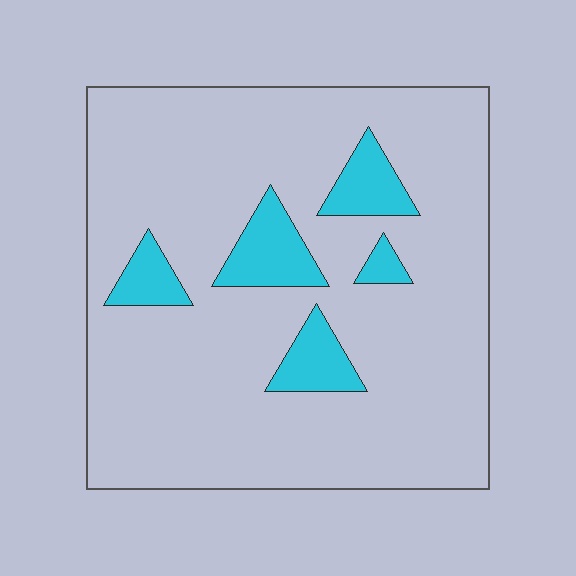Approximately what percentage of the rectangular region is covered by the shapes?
Approximately 15%.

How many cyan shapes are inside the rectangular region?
5.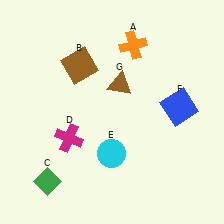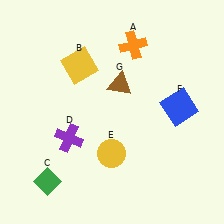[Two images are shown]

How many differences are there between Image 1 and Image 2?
There are 3 differences between the two images.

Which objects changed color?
B changed from brown to yellow. D changed from magenta to purple. E changed from cyan to yellow.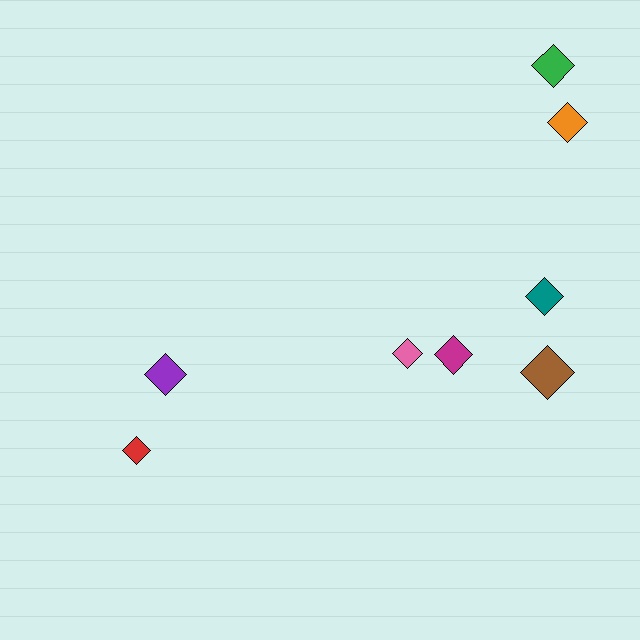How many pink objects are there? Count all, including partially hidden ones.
There is 1 pink object.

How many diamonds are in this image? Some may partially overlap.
There are 8 diamonds.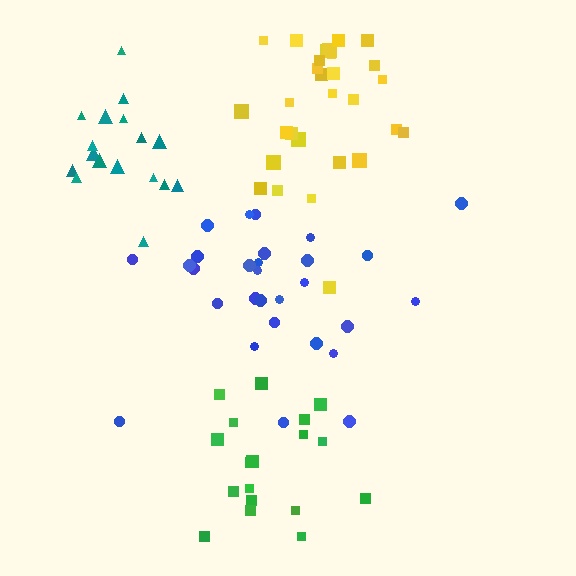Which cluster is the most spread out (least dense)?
Blue.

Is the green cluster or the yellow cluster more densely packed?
Yellow.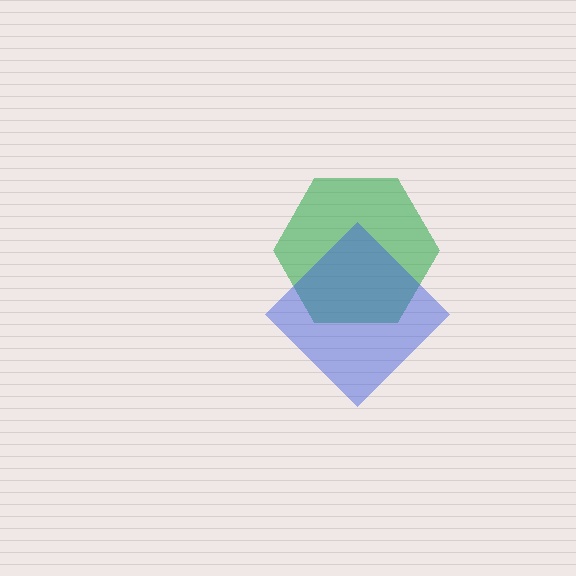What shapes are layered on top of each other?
The layered shapes are: a green hexagon, a blue diamond.